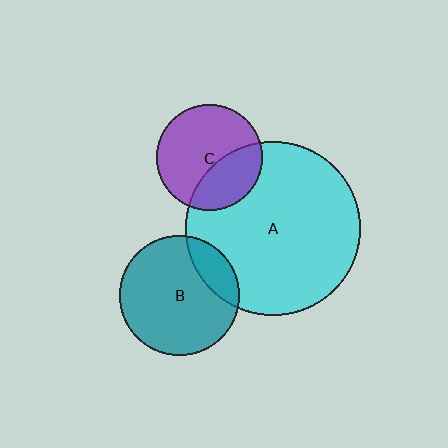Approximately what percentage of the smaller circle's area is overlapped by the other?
Approximately 35%.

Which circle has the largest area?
Circle A (cyan).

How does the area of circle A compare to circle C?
Approximately 2.7 times.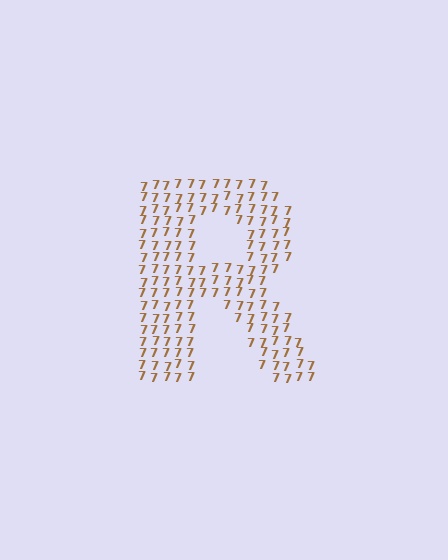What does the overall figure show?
The overall figure shows the letter R.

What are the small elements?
The small elements are digit 7's.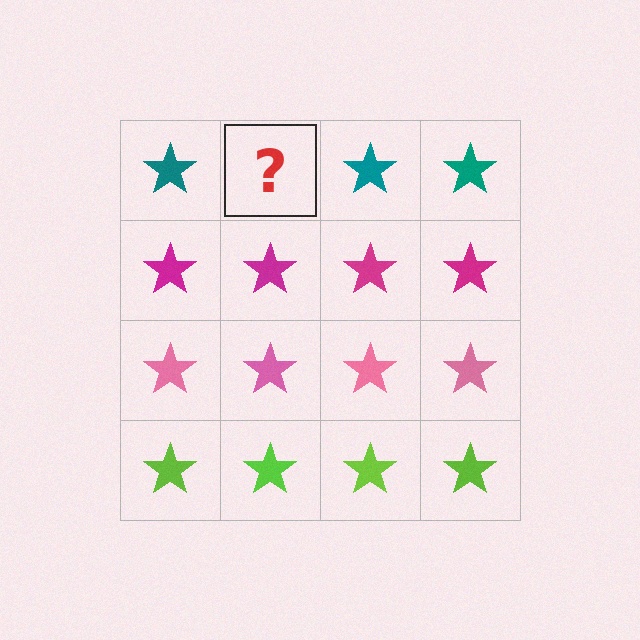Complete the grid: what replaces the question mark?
The question mark should be replaced with a teal star.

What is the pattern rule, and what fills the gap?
The rule is that each row has a consistent color. The gap should be filled with a teal star.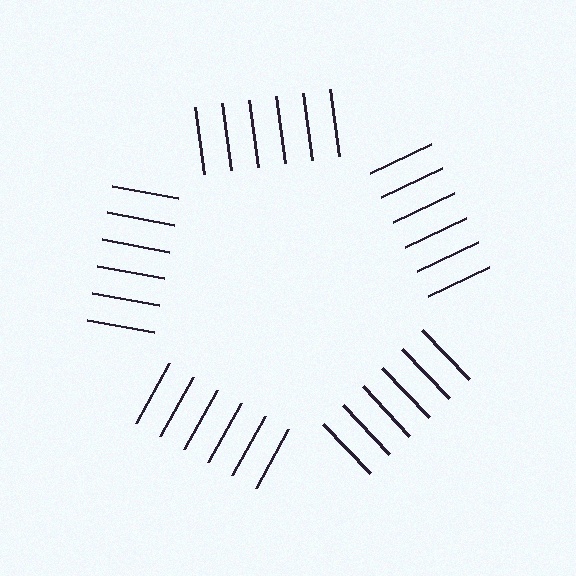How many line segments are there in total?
30 — 6 along each of the 5 edges.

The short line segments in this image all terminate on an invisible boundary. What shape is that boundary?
An illusory pentagon — the line segments terminate on its edges but no continuous stroke is drawn.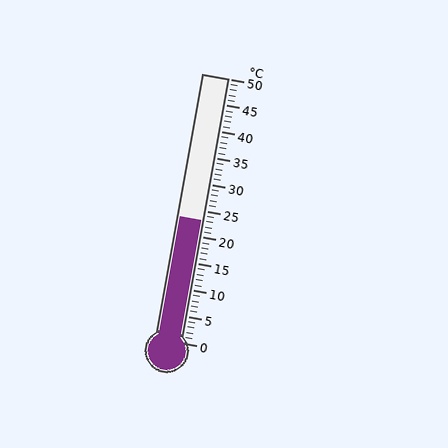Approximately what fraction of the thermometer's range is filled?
The thermometer is filled to approximately 45% of its range.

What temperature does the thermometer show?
The thermometer shows approximately 23°C.